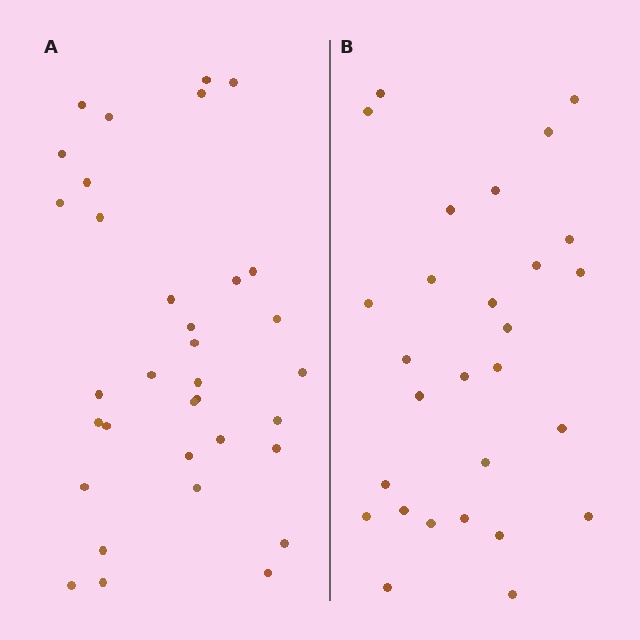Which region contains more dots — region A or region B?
Region A (the left region) has more dots.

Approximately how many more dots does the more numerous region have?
Region A has about 6 more dots than region B.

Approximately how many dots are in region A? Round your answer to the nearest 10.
About 30 dots. (The exact count is 34, which rounds to 30.)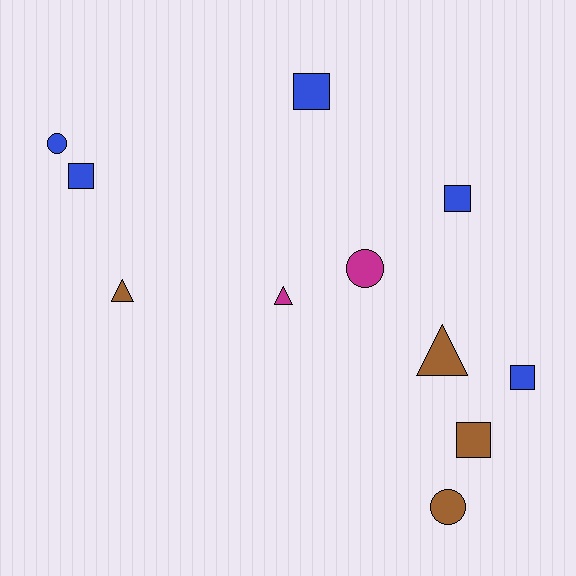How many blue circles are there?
There is 1 blue circle.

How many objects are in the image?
There are 11 objects.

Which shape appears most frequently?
Square, with 5 objects.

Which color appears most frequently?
Blue, with 5 objects.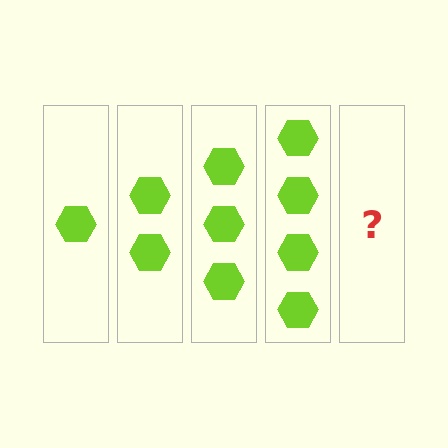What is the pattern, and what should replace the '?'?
The pattern is that each step adds one more hexagon. The '?' should be 5 hexagons.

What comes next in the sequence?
The next element should be 5 hexagons.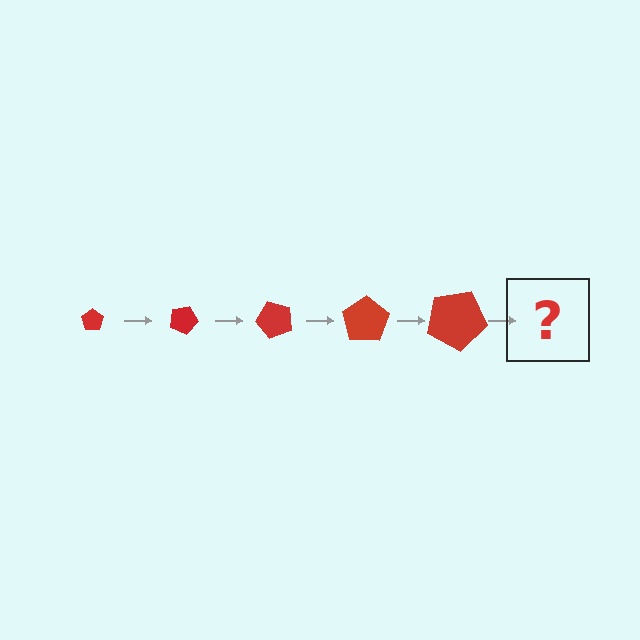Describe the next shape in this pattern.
It should be a pentagon, larger than the previous one and rotated 125 degrees from the start.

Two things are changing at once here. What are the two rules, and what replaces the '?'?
The two rules are that the pentagon grows larger each step and it rotates 25 degrees each step. The '?' should be a pentagon, larger than the previous one and rotated 125 degrees from the start.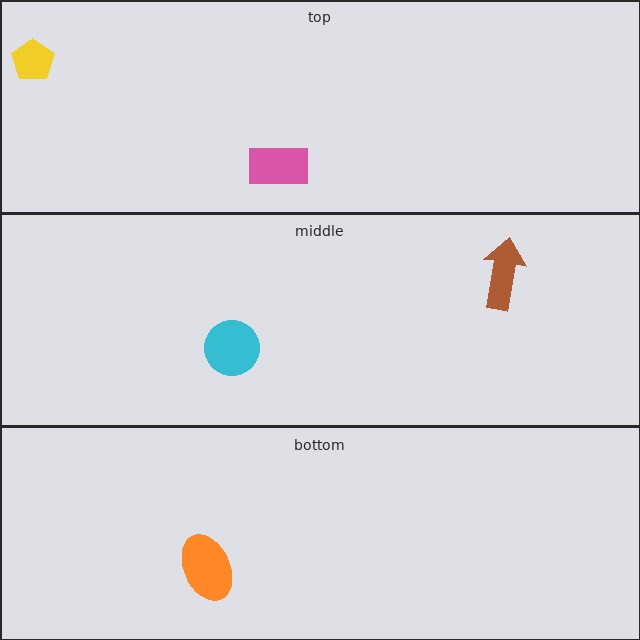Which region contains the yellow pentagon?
The top region.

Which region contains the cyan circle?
The middle region.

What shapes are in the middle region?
The brown arrow, the cyan circle.